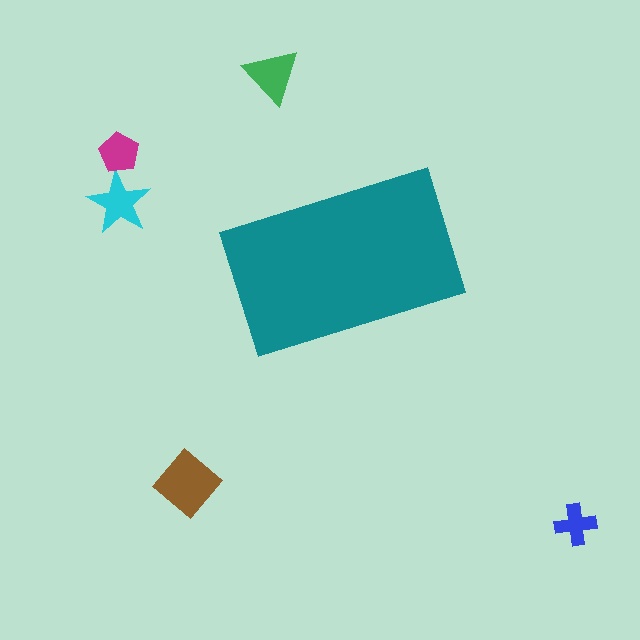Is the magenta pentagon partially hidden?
No, the magenta pentagon is fully visible.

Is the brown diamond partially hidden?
No, the brown diamond is fully visible.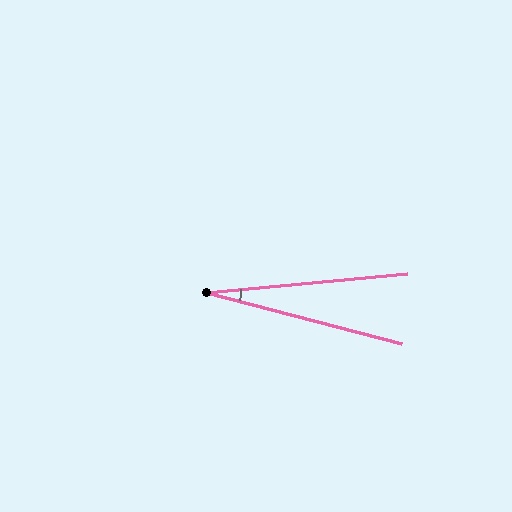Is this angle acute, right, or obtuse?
It is acute.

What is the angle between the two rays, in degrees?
Approximately 20 degrees.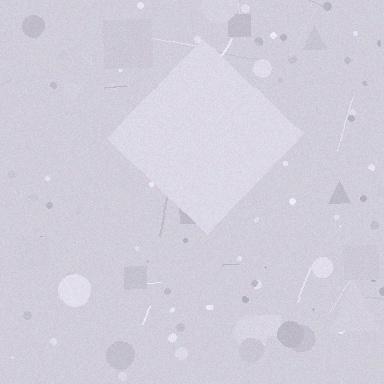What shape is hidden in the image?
A diamond is hidden in the image.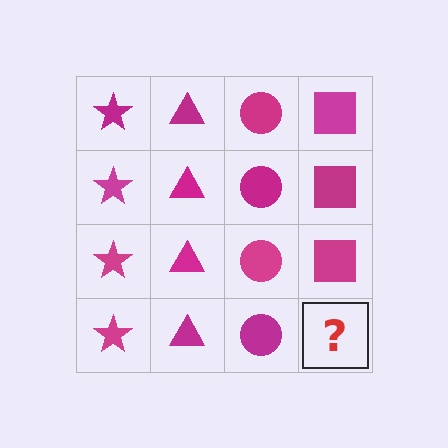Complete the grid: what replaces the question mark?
The question mark should be replaced with a magenta square.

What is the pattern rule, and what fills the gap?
The rule is that each column has a consistent shape. The gap should be filled with a magenta square.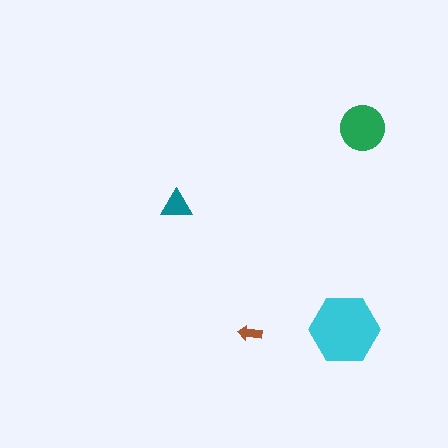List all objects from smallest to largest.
The brown arrow, the teal triangle, the green circle, the cyan hexagon.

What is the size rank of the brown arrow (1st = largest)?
4th.